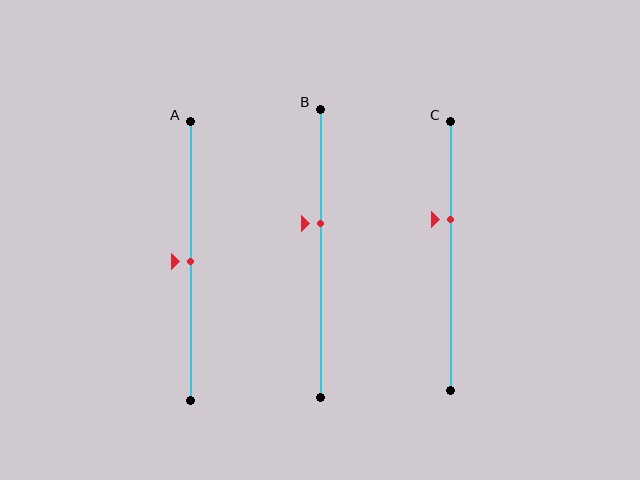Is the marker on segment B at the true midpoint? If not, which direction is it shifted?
No, the marker on segment B is shifted upward by about 10% of the segment length.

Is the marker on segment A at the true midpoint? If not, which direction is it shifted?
Yes, the marker on segment A is at the true midpoint.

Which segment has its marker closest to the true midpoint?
Segment A has its marker closest to the true midpoint.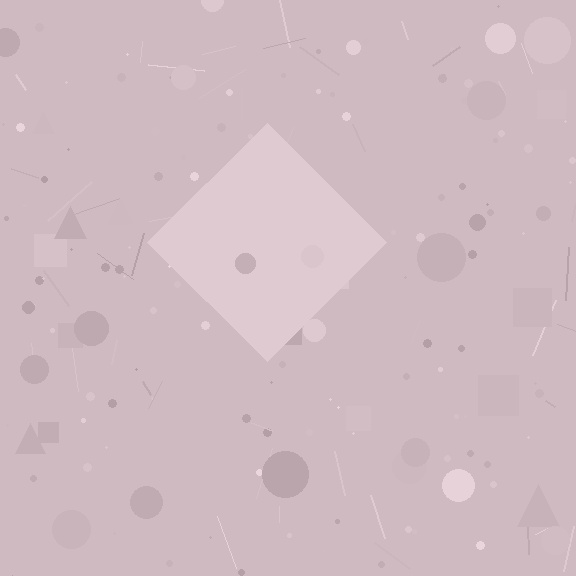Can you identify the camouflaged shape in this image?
The camouflaged shape is a diamond.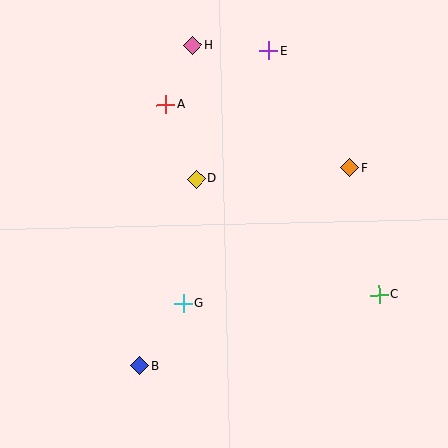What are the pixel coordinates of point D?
Point D is at (196, 179).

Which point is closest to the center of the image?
Point D at (196, 179) is closest to the center.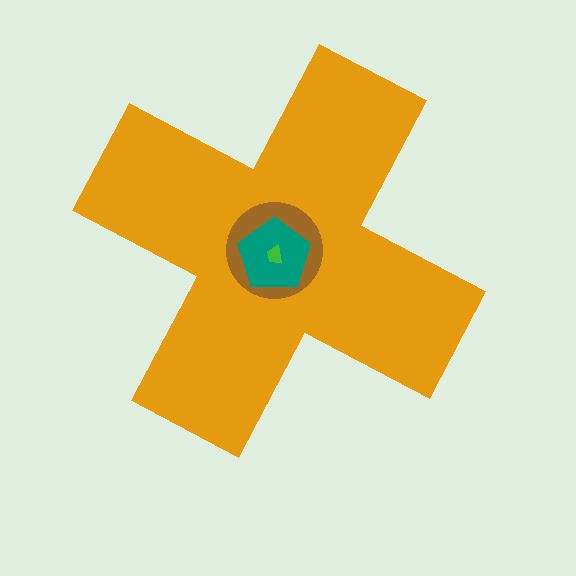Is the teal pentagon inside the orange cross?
Yes.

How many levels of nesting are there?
4.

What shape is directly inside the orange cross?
The brown circle.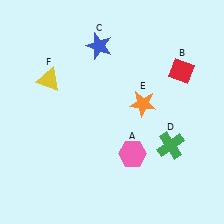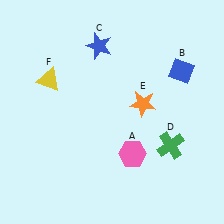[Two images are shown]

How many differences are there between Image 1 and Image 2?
There is 1 difference between the two images.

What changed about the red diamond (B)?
In Image 1, B is red. In Image 2, it changed to blue.